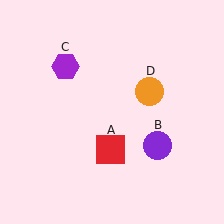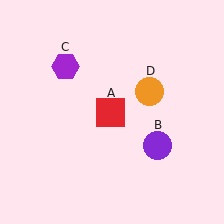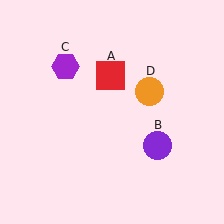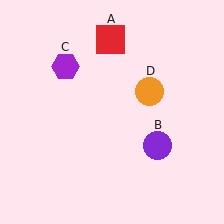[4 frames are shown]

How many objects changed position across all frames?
1 object changed position: red square (object A).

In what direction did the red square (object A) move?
The red square (object A) moved up.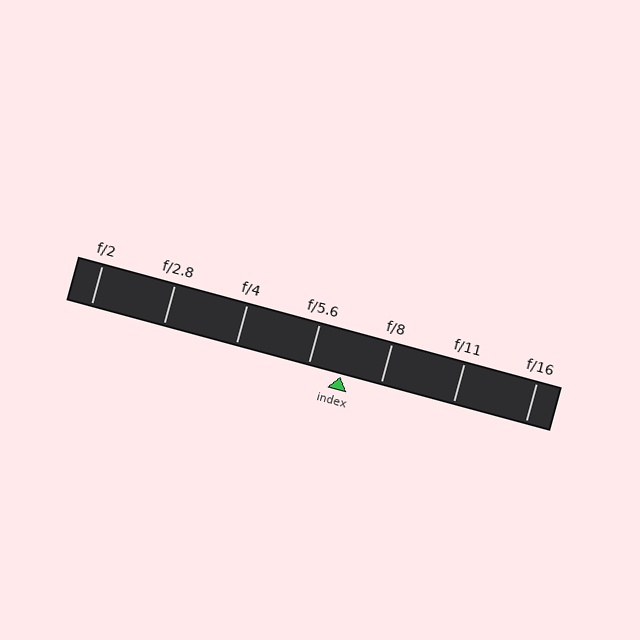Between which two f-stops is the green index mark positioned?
The index mark is between f/5.6 and f/8.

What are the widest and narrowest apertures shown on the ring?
The widest aperture shown is f/2 and the narrowest is f/16.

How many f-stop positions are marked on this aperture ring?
There are 7 f-stop positions marked.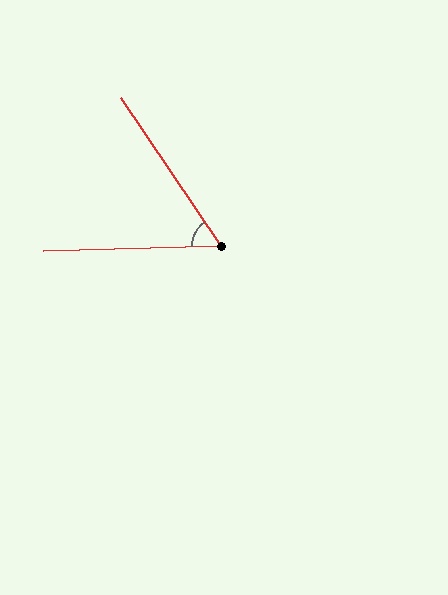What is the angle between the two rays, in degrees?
Approximately 57 degrees.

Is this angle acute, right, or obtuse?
It is acute.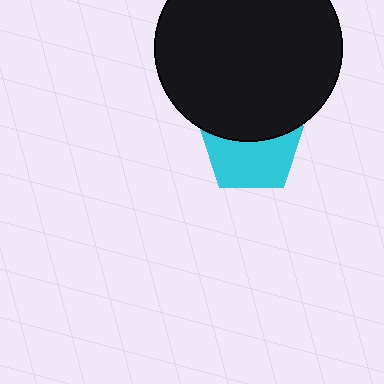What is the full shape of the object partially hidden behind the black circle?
The partially hidden object is a cyan pentagon.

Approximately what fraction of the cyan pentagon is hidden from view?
Roughly 43% of the cyan pentagon is hidden behind the black circle.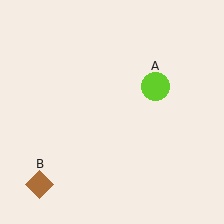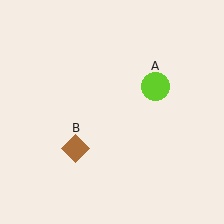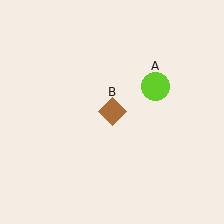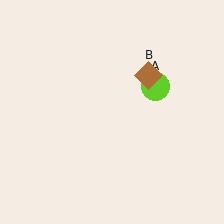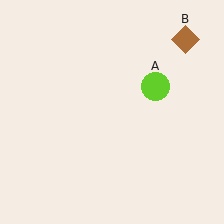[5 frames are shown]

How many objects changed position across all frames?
1 object changed position: brown diamond (object B).